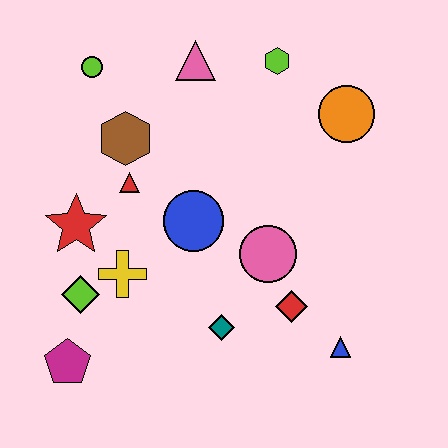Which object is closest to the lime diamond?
The yellow cross is closest to the lime diamond.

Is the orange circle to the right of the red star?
Yes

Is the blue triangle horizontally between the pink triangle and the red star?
No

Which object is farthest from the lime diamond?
The orange circle is farthest from the lime diamond.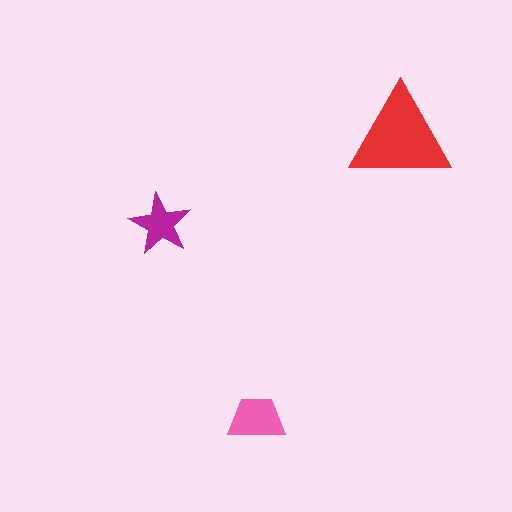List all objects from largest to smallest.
The red triangle, the pink trapezoid, the magenta star.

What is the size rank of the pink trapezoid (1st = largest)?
2nd.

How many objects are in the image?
There are 3 objects in the image.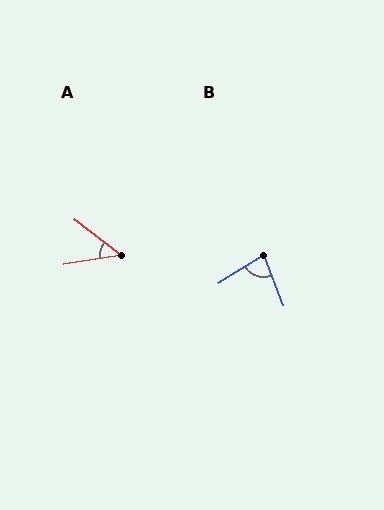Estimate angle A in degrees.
Approximately 47 degrees.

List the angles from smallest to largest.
A (47°), B (79°).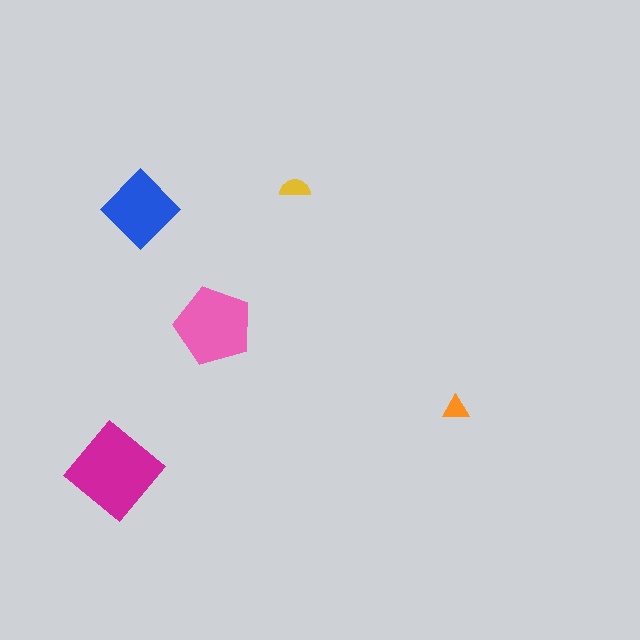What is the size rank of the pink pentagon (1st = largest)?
2nd.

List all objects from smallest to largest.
The orange triangle, the yellow semicircle, the blue diamond, the pink pentagon, the magenta diamond.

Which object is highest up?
The yellow semicircle is topmost.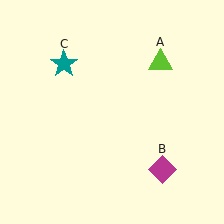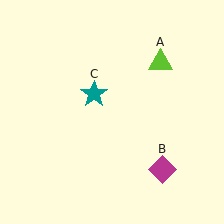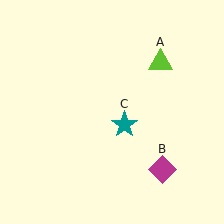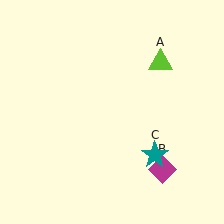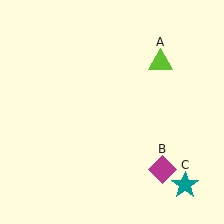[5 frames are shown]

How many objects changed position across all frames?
1 object changed position: teal star (object C).